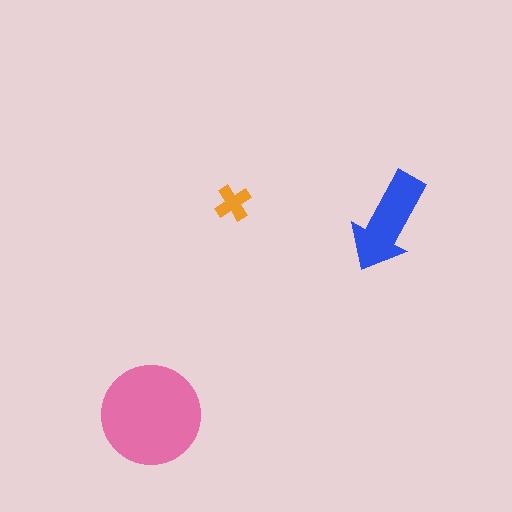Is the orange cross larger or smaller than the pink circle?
Smaller.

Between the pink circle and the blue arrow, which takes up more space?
The pink circle.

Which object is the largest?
The pink circle.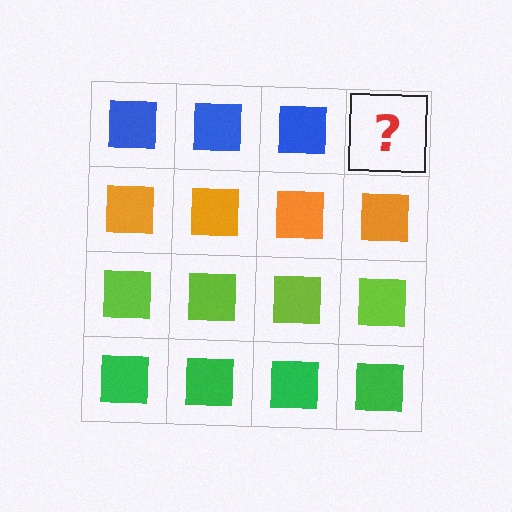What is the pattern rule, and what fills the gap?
The rule is that each row has a consistent color. The gap should be filled with a blue square.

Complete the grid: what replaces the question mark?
The question mark should be replaced with a blue square.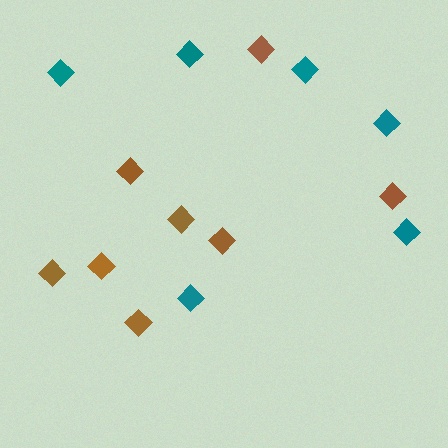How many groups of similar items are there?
There are 2 groups: one group of teal diamonds (6) and one group of brown diamonds (8).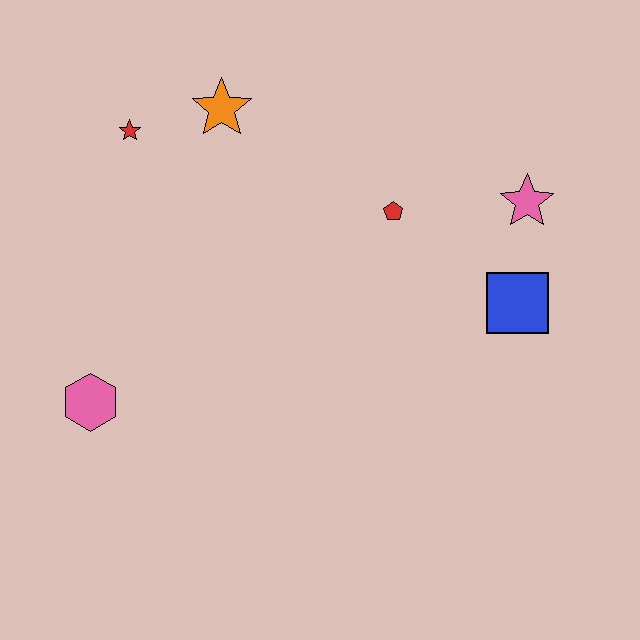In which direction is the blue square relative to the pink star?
The blue square is below the pink star.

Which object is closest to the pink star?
The blue square is closest to the pink star.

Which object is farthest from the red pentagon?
The pink hexagon is farthest from the red pentagon.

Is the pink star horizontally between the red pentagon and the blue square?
No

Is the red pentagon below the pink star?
Yes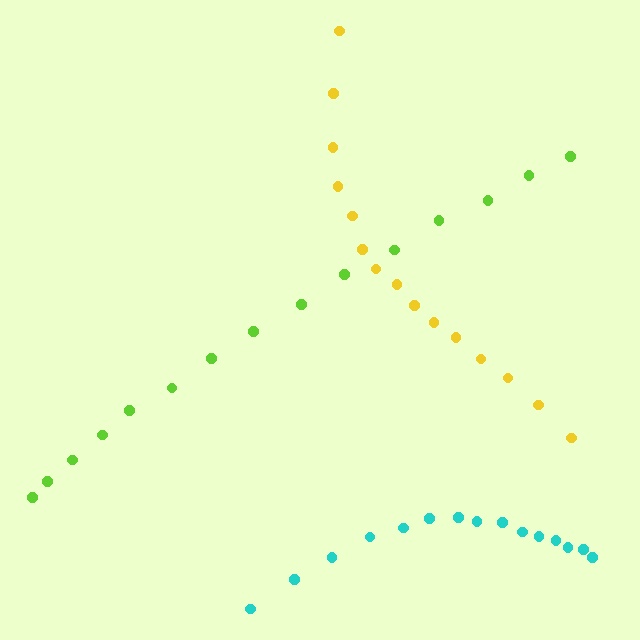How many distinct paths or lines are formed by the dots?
There are 3 distinct paths.